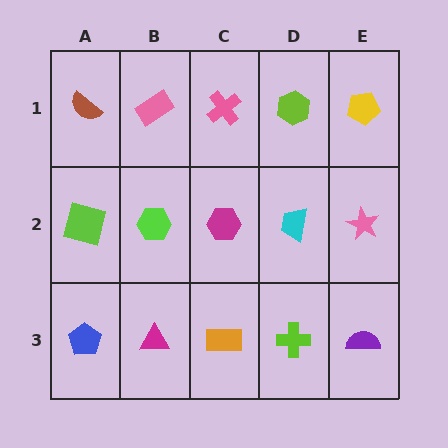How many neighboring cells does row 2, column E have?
3.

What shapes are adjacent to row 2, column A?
A brown semicircle (row 1, column A), a blue pentagon (row 3, column A), a lime hexagon (row 2, column B).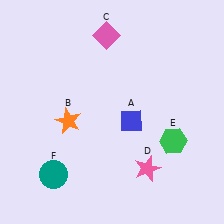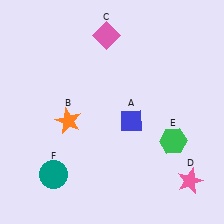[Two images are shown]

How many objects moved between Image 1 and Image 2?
1 object moved between the two images.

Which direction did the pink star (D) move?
The pink star (D) moved right.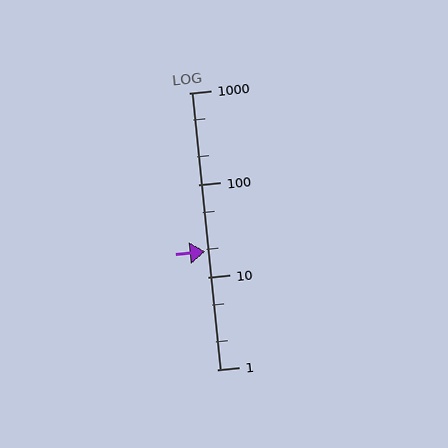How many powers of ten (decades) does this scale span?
The scale spans 3 decades, from 1 to 1000.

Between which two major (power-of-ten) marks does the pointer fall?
The pointer is between 10 and 100.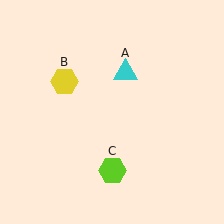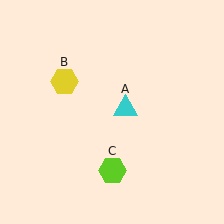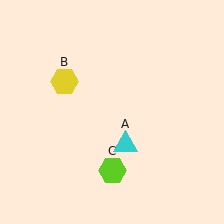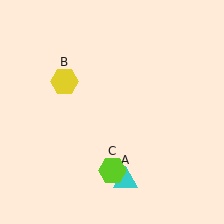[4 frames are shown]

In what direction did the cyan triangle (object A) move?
The cyan triangle (object A) moved down.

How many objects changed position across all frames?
1 object changed position: cyan triangle (object A).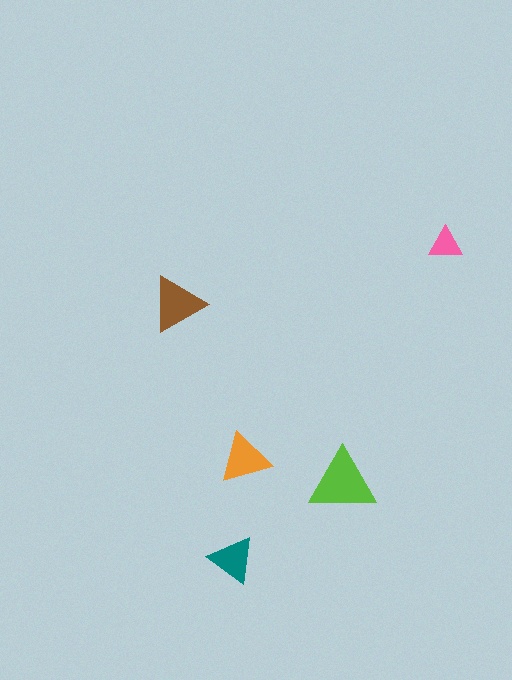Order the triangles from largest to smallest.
the lime one, the brown one, the orange one, the teal one, the pink one.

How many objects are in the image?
There are 5 objects in the image.